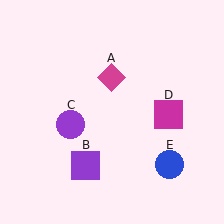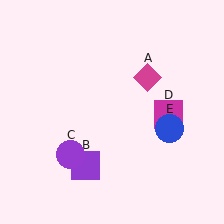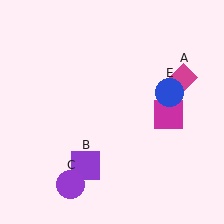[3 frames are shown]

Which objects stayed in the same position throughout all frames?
Purple square (object B) and magenta square (object D) remained stationary.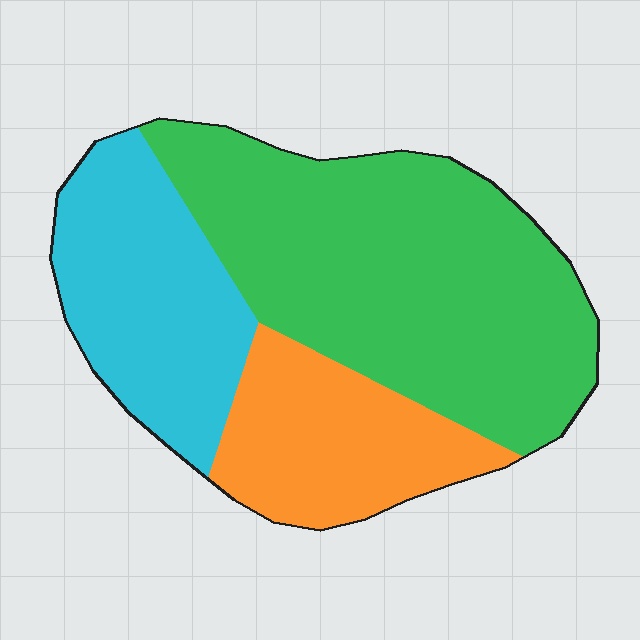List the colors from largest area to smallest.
From largest to smallest: green, cyan, orange.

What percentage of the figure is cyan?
Cyan takes up between a quarter and a half of the figure.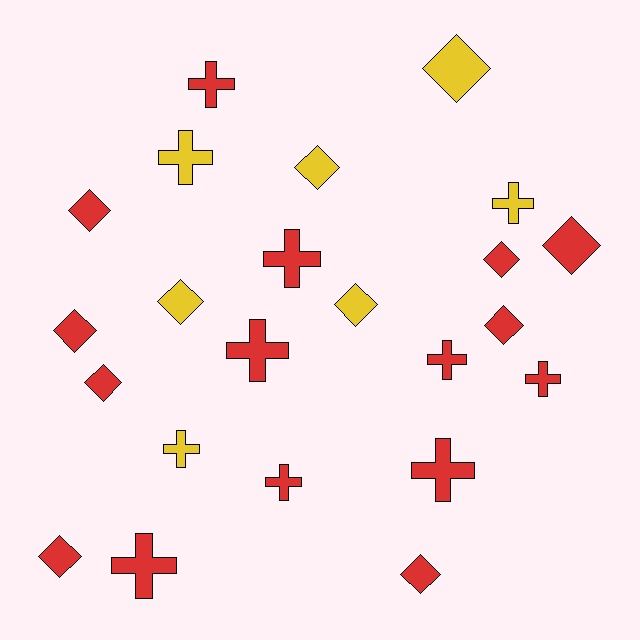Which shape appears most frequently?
Diamond, with 12 objects.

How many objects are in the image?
There are 23 objects.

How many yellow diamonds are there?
There are 4 yellow diamonds.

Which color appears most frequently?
Red, with 16 objects.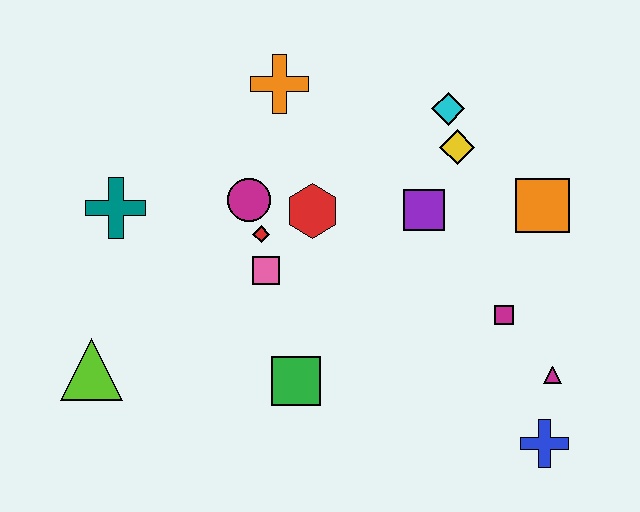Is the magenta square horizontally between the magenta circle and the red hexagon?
No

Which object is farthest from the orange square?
The lime triangle is farthest from the orange square.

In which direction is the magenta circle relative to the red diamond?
The magenta circle is above the red diamond.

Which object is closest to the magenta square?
The magenta triangle is closest to the magenta square.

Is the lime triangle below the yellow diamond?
Yes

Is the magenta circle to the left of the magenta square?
Yes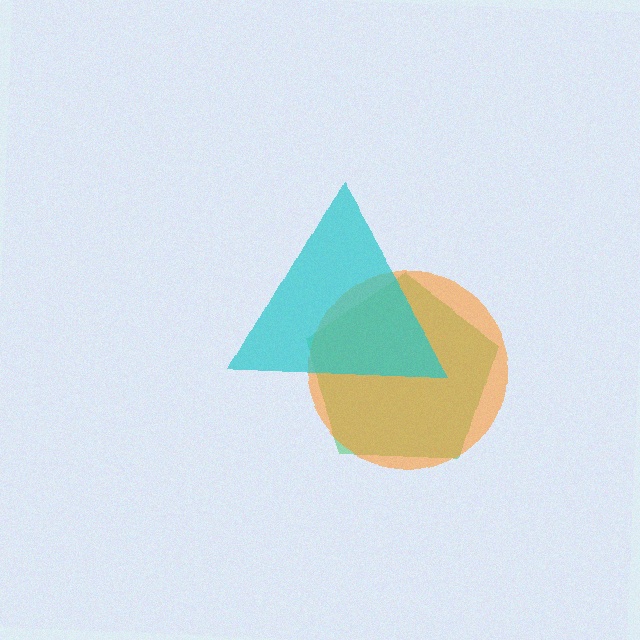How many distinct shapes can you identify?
There are 3 distinct shapes: a green pentagon, an orange circle, a cyan triangle.